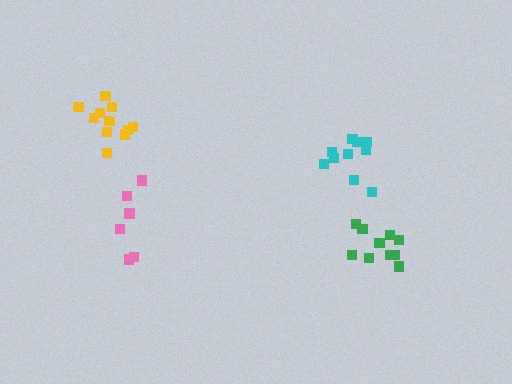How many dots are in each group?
Group 1: 10 dots, Group 2: 6 dots, Group 3: 10 dots, Group 4: 11 dots (37 total).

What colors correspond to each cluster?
The clusters are colored: cyan, pink, green, yellow.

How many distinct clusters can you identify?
There are 4 distinct clusters.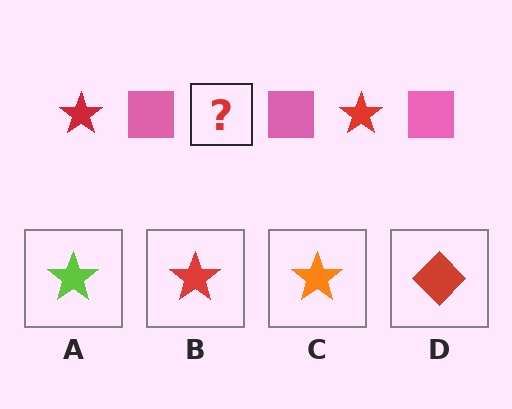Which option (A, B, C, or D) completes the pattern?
B.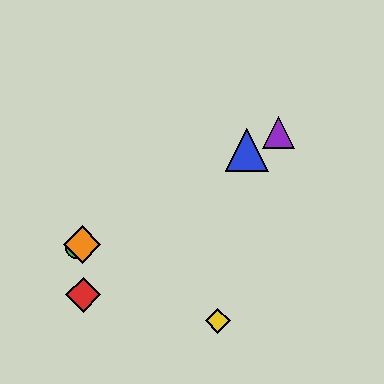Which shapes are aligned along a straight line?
The blue triangle, the green circle, the purple triangle, the orange diamond are aligned along a straight line.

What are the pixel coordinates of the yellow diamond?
The yellow diamond is at (218, 321).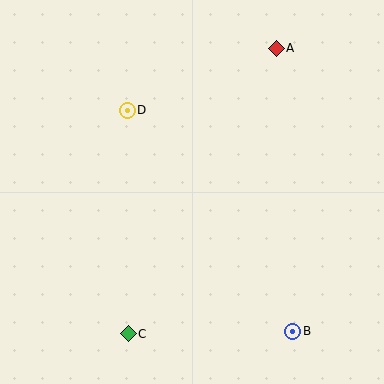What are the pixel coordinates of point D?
Point D is at (127, 110).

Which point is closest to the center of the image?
Point D at (127, 110) is closest to the center.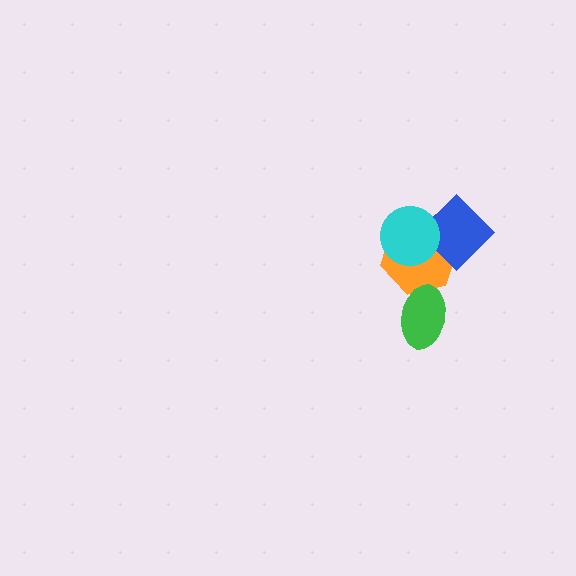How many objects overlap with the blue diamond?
2 objects overlap with the blue diamond.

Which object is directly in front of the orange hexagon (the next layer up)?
The blue diamond is directly in front of the orange hexagon.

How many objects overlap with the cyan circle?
2 objects overlap with the cyan circle.